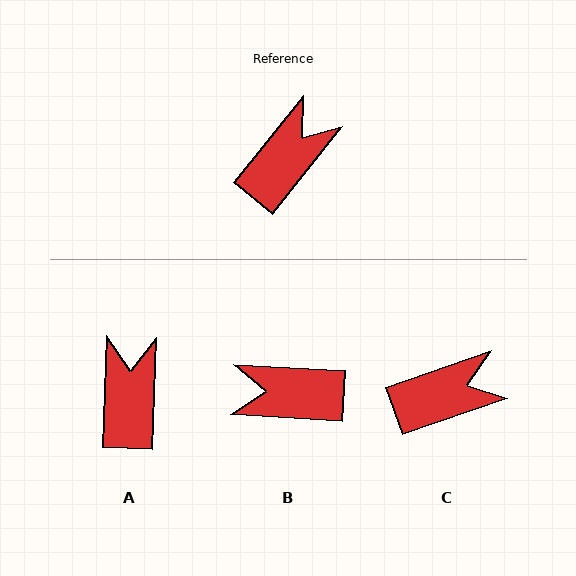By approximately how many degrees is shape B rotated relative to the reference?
Approximately 125 degrees counter-clockwise.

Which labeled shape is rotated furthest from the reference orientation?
B, about 125 degrees away.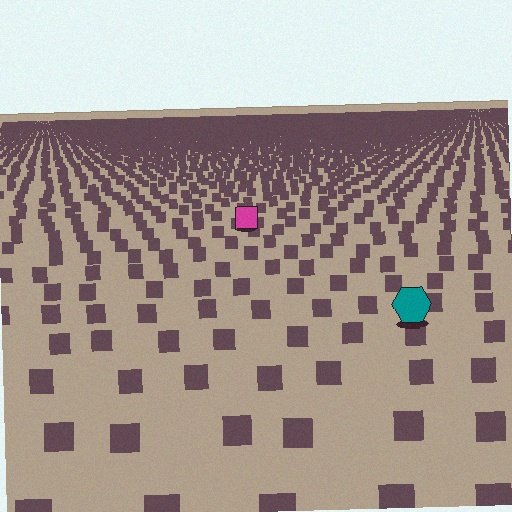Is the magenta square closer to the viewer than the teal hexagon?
No. The teal hexagon is closer — you can tell from the texture gradient: the ground texture is coarser near it.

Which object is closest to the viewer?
The teal hexagon is closest. The texture marks near it are larger and more spread out.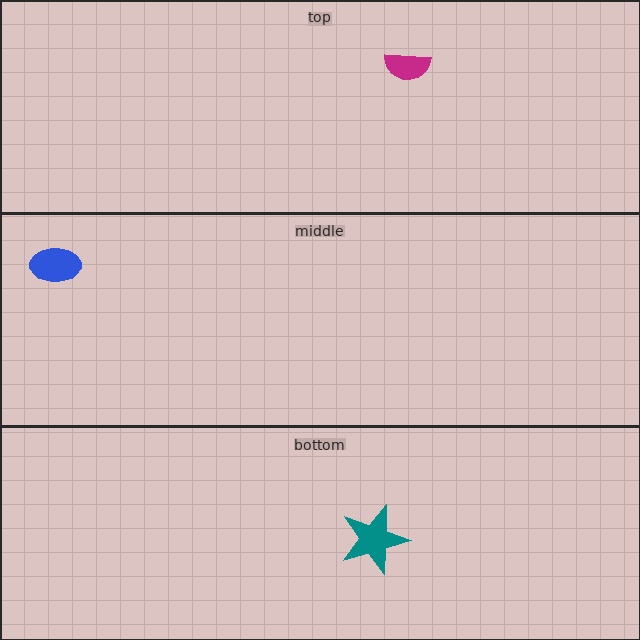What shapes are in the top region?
The magenta semicircle.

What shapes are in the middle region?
The blue ellipse.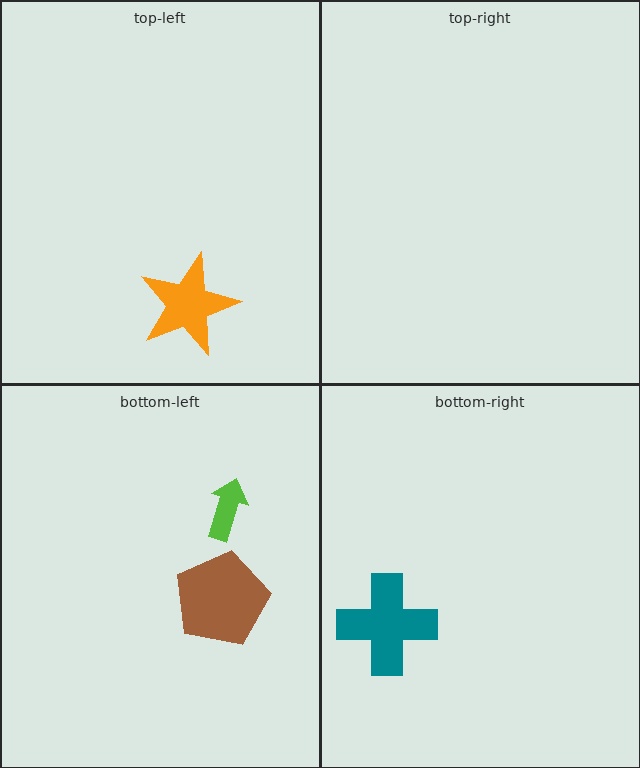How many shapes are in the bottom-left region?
2.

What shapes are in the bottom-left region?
The brown pentagon, the lime arrow.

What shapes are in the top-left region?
The orange star.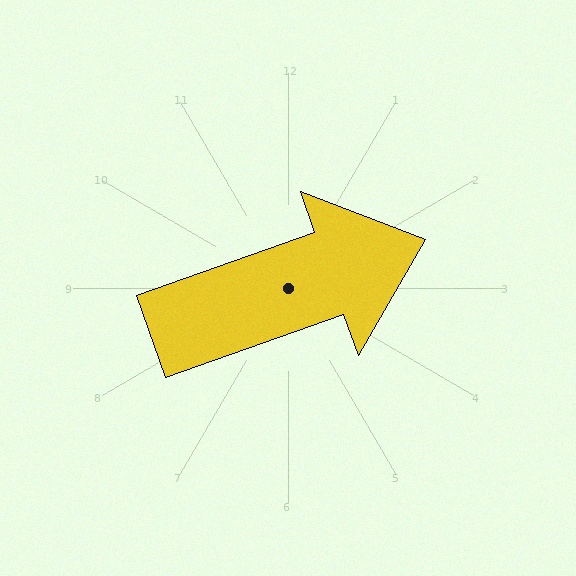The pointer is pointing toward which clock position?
Roughly 2 o'clock.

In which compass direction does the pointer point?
East.